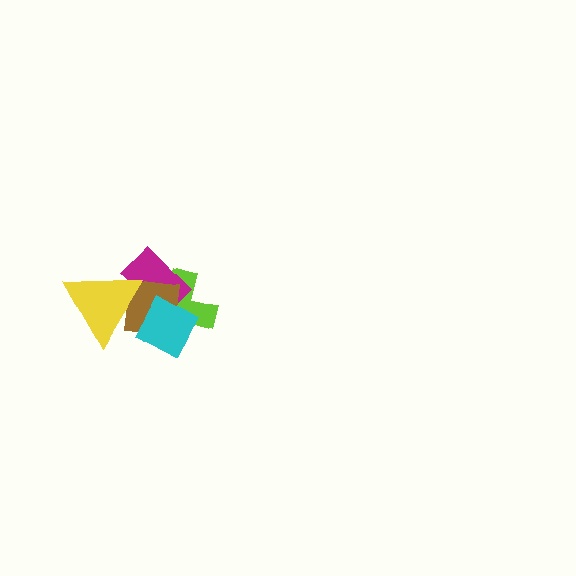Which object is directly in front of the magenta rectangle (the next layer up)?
The brown square is directly in front of the magenta rectangle.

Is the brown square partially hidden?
Yes, it is partially covered by another shape.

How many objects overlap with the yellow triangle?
4 objects overlap with the yellow triangle.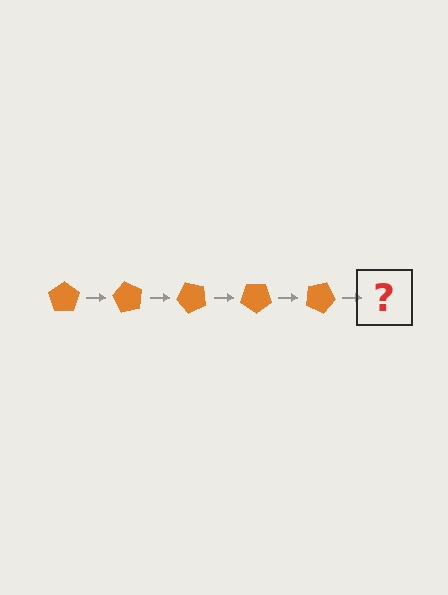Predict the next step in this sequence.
The next step is an orange pentagon rotated 300 degrees.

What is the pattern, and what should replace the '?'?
The pattern is that the pentagon rotates 60 degrees each step. The '?' should be an orange pentagon rotated 300 degrees.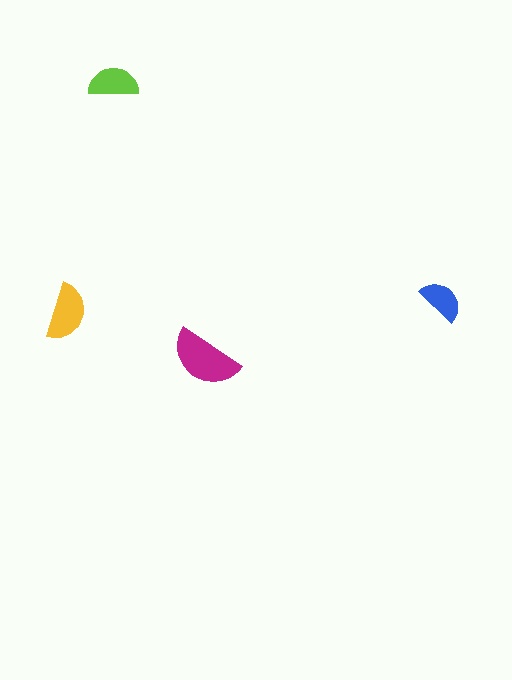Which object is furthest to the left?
The yellow semicircle is leftmost.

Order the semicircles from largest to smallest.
the magenta one, the yellow one, the lime one, the blue one.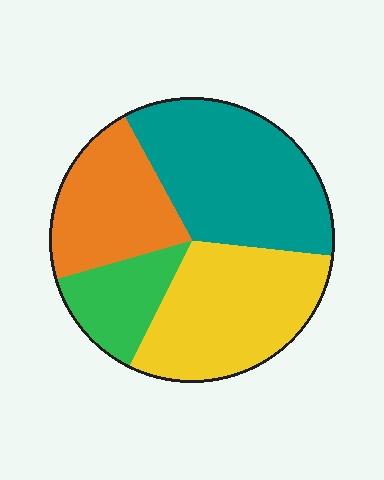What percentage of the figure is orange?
Orange covers 22% of the figure.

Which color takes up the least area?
Green, at roughly 15%.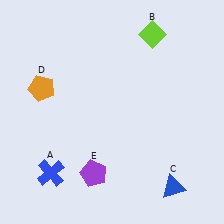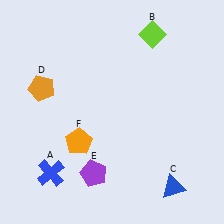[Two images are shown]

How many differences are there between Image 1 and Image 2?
There is 1 difference between the two images.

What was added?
An orange pentagon (F) was added in Image 2.